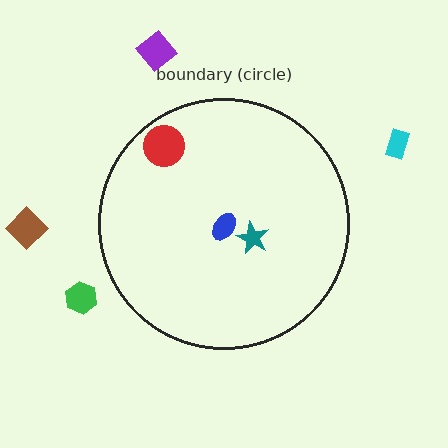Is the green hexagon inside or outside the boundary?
Outside.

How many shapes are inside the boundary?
3 inside, 4 outside.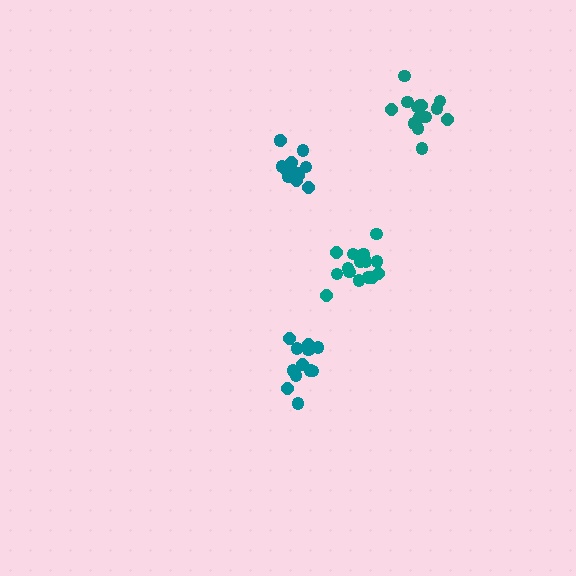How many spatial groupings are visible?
There are 4 spatial groupings.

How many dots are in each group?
Group 1: 13 dots, Group 2: 15 dots, Group 3: 14 dots, Group 4: 15 dots (57 total).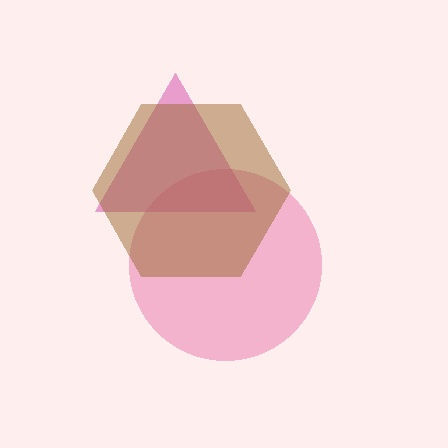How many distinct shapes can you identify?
There are 3 distinct shapes: a magenta triangle, a pink circle, a brown hexagon.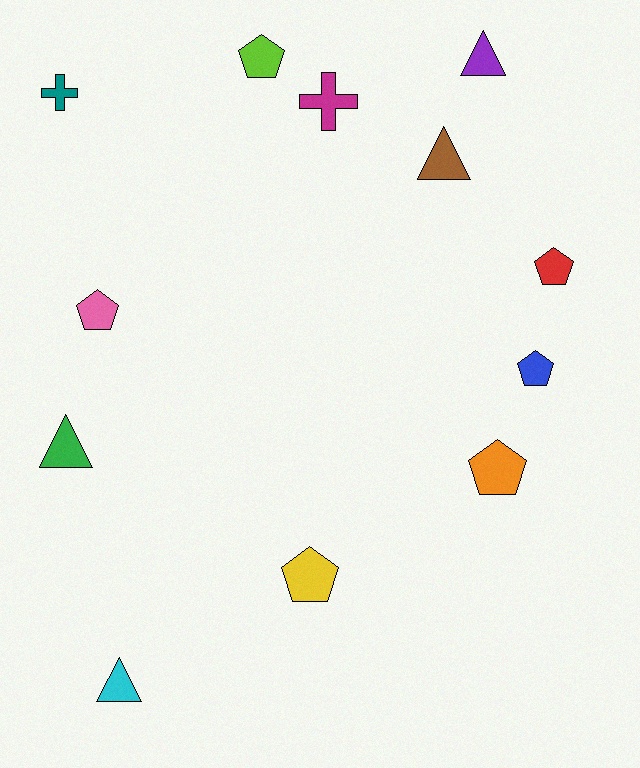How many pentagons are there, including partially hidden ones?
There are 6 pentagons.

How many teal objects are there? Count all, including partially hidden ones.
There is 1 teal object.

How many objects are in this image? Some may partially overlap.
There are 12 objects.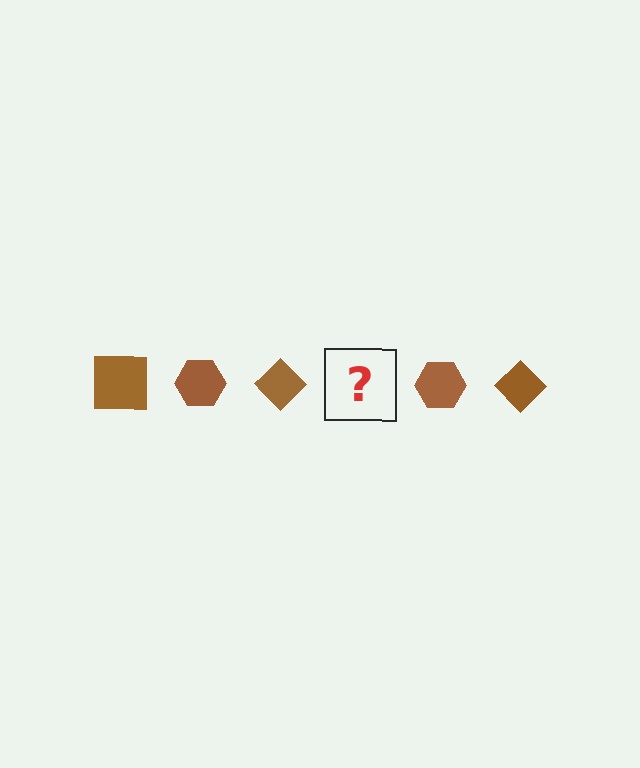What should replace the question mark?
The question mark should be replaced with a brown square.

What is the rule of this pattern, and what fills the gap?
The rule is that the pattern cycles through square, hexagon, diamond shapes in brown. The gap should be filled with a brown square.